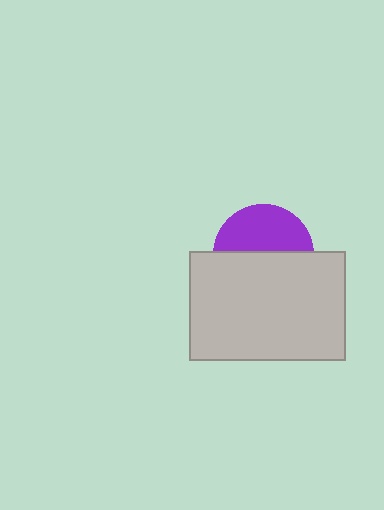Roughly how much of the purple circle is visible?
About half of it is visible (roughly 46%).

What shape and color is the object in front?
The object in front is a light gray rectangle.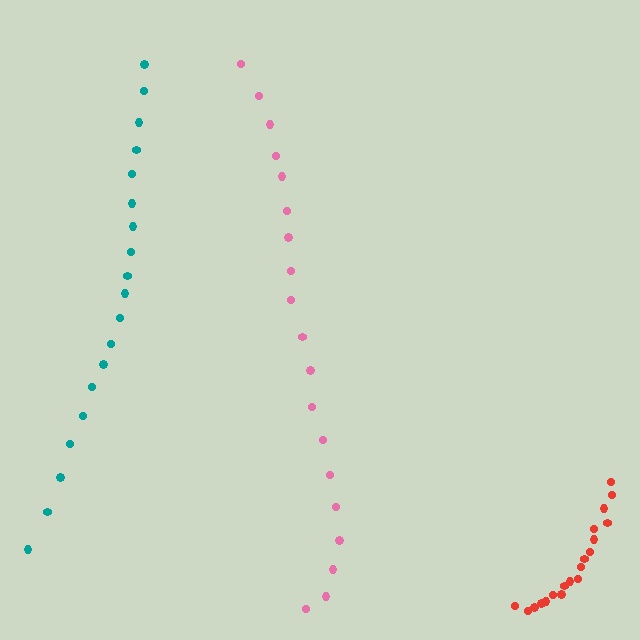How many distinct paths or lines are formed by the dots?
There are 3 distinct paths.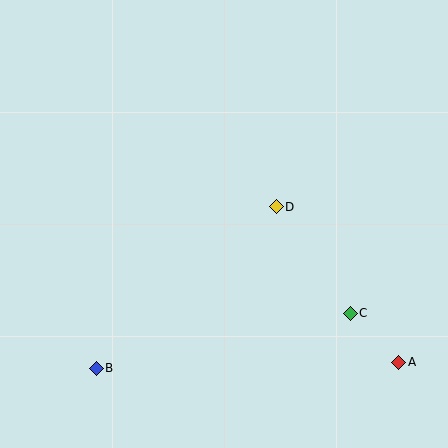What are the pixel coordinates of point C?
Point C is at (350, 313).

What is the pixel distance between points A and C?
The distance between A and C is 69 pixels.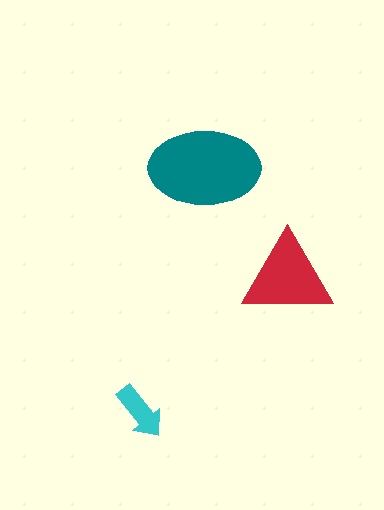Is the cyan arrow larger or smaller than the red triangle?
Smaller.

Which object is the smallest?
The cyan arrow.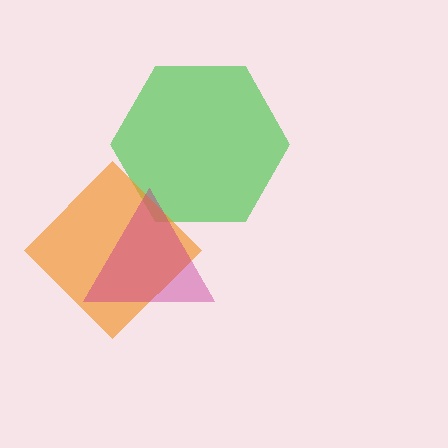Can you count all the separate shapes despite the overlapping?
Yes, there are 3 separate shapes.